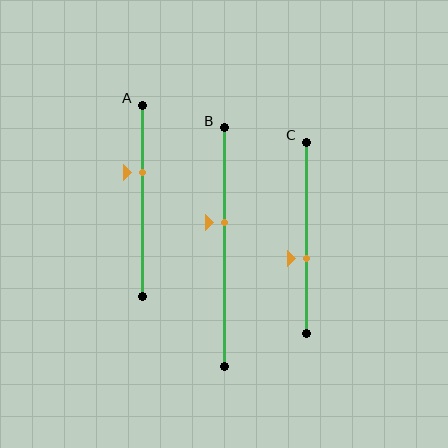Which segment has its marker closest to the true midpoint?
Segment B has its marker closest to the true midpoint.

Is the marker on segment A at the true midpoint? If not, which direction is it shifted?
No, the marker on segment A is shifted upward by about 15% of the segment length.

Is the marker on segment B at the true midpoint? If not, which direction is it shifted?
No, the marker on segment B is shifted upward by about 10% of the segment length.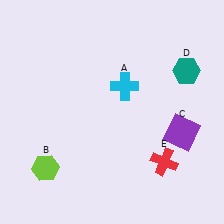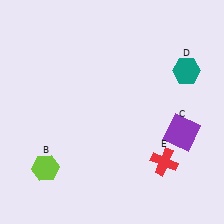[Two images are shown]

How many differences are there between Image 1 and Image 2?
There is 1 difference between the two images.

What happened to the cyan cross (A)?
The cyan cross (A) was removed in Image 2. It was in the top-right area of Image 1.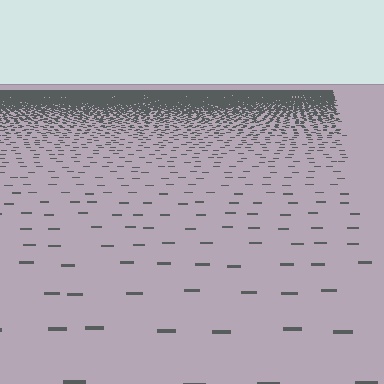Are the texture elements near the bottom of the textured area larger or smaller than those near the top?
Larger. Near the bottom, elements are closer to the viewer and appear at a bigger on-screen size.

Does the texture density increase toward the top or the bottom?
Density increases toward the top.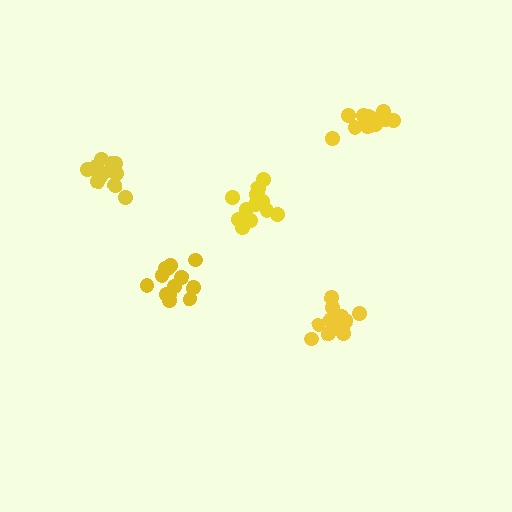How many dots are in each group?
Group 1: 13 dots, Group 2: 14 dots, Group 3: 13 dots, Group 4: 15 dots, Group 5: 13 dots (68 total).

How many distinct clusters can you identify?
There are 5 distinct clusters.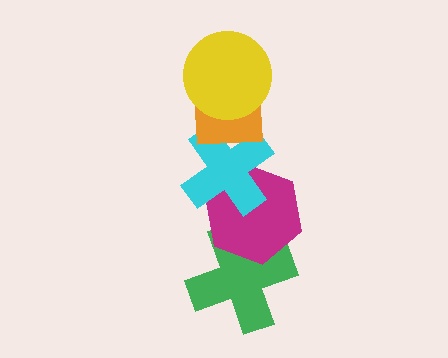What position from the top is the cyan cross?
The cyan cross is 3rd from the top.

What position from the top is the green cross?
The green cross is 5th from the top.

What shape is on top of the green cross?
The magenta hexagon is on top of the green cross.